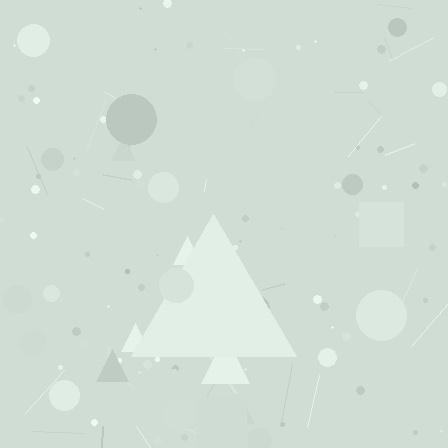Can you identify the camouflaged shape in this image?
The camouflaged shape is a triangle.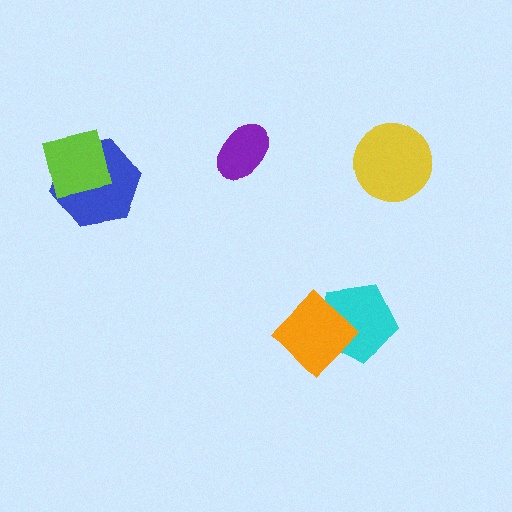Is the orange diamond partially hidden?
No, no other shape covers it.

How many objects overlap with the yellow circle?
0 objects overlap with the yellow circle.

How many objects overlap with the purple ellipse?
0 objects overlap with the purple ellipse.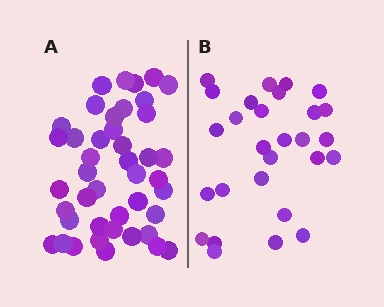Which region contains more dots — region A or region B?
Region A (the left region) has more dots.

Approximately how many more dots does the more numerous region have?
Region A has approximately 15 more dots than region B.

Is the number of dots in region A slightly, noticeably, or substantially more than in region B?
Region A has substantially more. The ratio is roughly 1.5 to 1.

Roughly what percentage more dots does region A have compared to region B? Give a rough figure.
About 55% more.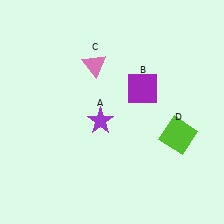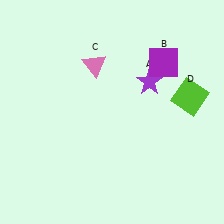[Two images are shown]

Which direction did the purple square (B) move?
The purple square (B) moved up.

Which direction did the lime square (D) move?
The lime square (D) moved up.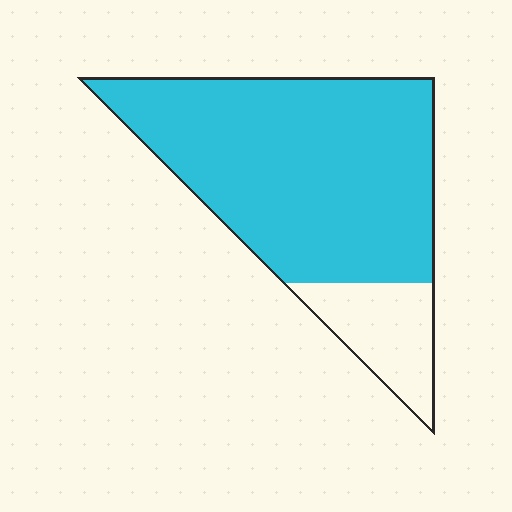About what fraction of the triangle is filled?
About five sixths (5/6).